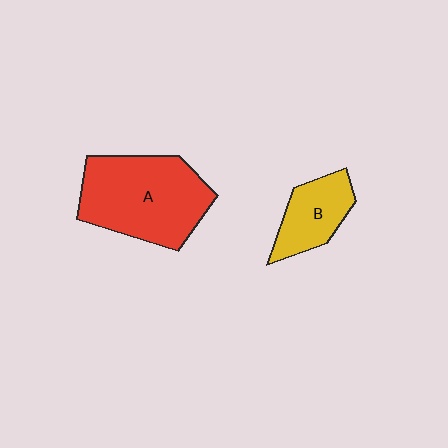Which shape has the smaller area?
Shape B (yellow).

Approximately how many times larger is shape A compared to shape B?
Approximately 2.1 times.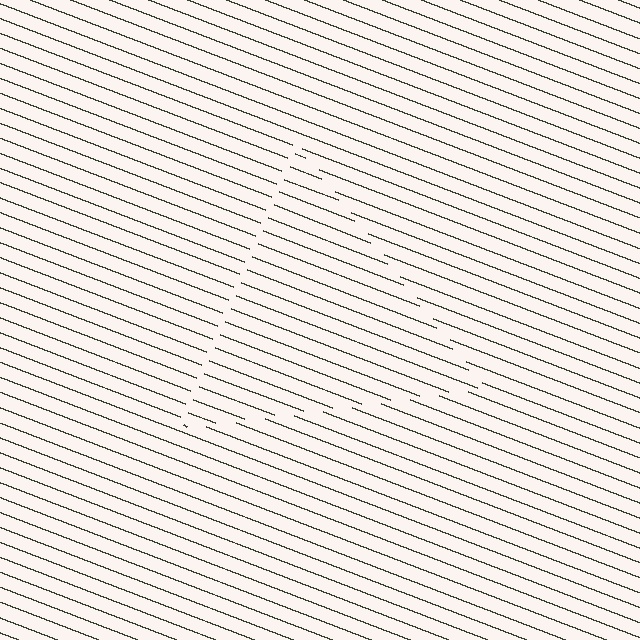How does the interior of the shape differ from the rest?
The interior of the shape contains the same grating, shifted by half a period — the contour is defined by the phase discontinuity where line-ends from the inner and outer gratings abut.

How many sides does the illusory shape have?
3 sides — the line-ends trace a triangle.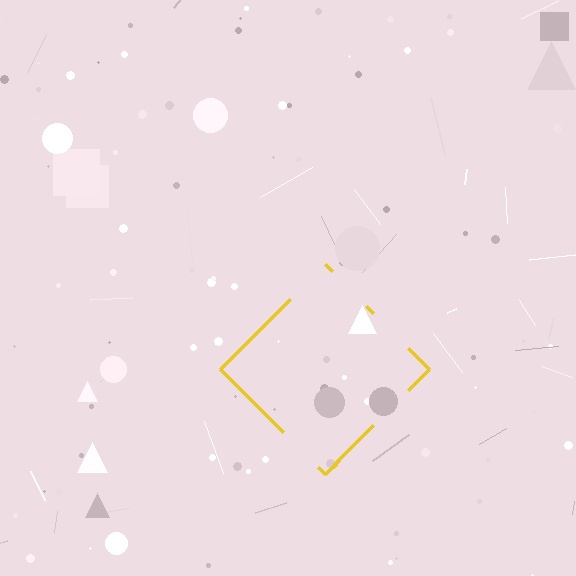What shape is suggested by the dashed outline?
The dashed outline suggests a diamond.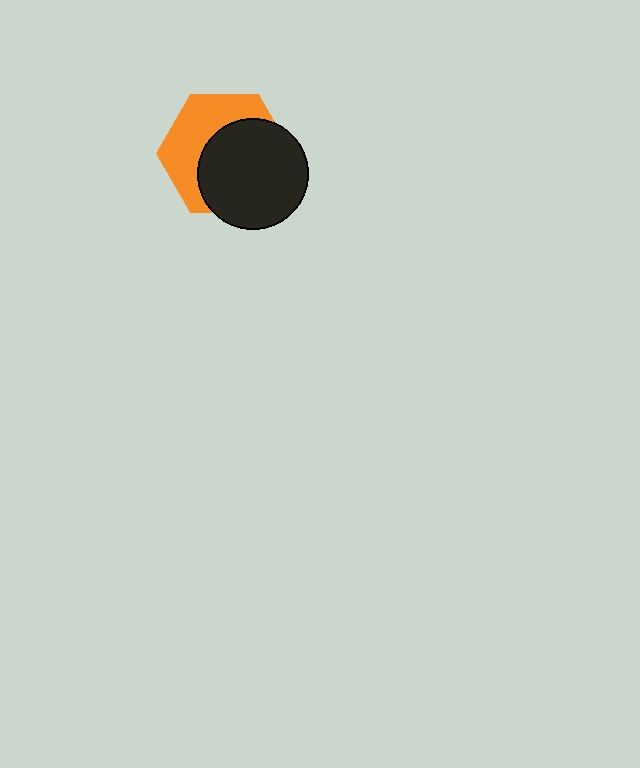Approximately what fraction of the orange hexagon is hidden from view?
Roughly 56% of the orange hexagon is hidden behind the black circle.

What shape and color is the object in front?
The object in front is a black circle.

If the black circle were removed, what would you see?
You would see the complete orange hexagon.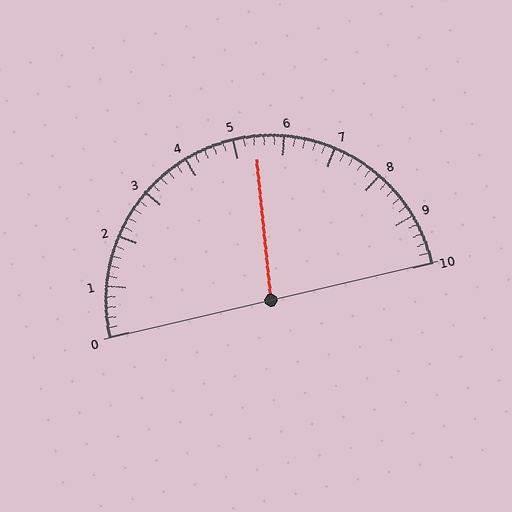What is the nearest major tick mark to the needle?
The nearest major tick mark is 5.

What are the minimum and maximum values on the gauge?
The gauge ranges from 0 to 10.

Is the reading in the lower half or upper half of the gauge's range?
The reading is in the upper half of the range (0 to 10).